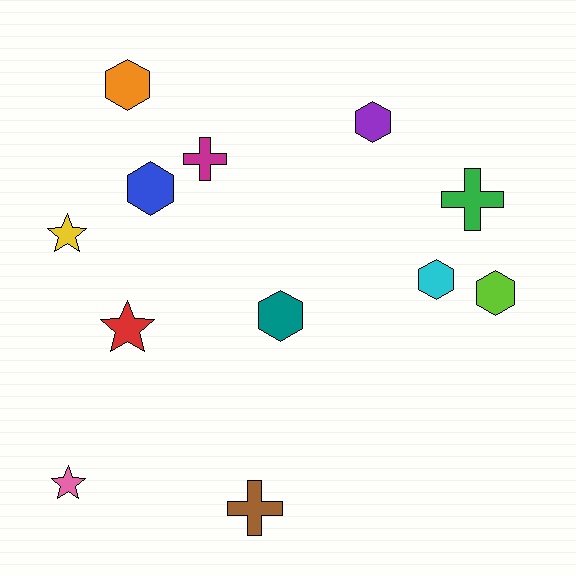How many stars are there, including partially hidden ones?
There are 3 stars.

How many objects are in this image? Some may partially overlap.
There are 12 objects.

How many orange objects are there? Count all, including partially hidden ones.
There is 1 orange object.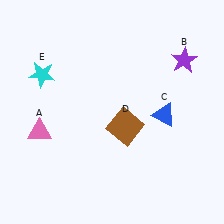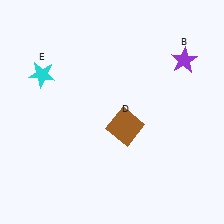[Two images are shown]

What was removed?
The pink triangle (A), the blue triangle (C) were removed in Image 2.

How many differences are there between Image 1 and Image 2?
There are 2 differences between the two images.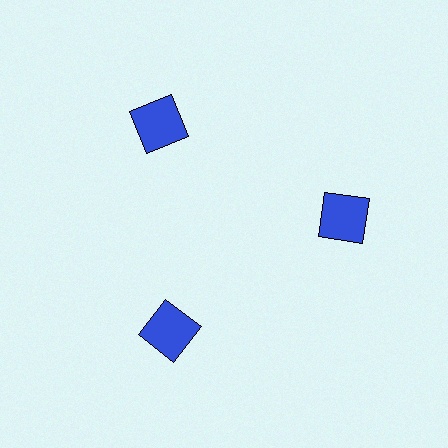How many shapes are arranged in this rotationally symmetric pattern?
There are 3 shapes, arranged in 3 groups of 1.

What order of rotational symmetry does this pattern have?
This pattern has 3-fold rotational symmetry.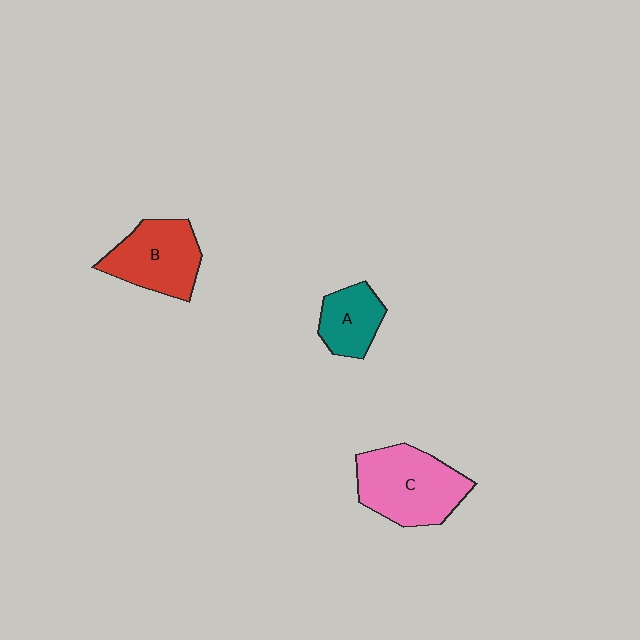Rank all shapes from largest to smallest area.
From largest to smallest: C (pink), B (red), A (teal).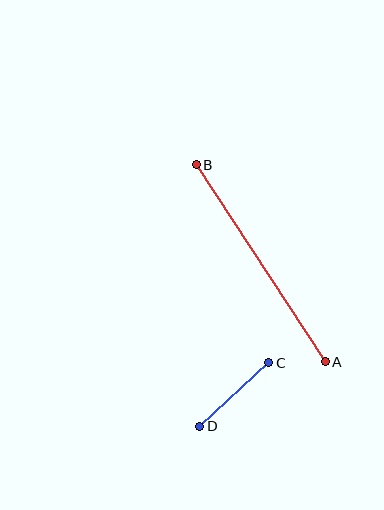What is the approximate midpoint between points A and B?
The midpoint is at approximately (261, 263) pixels.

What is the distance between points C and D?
The distance is approximately 94 pixels.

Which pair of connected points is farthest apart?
Points A and B are farthest apart.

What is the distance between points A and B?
The distance is approximately 235 pixels.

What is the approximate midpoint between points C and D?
The midpoint is at approximately (234, 395) pixels.